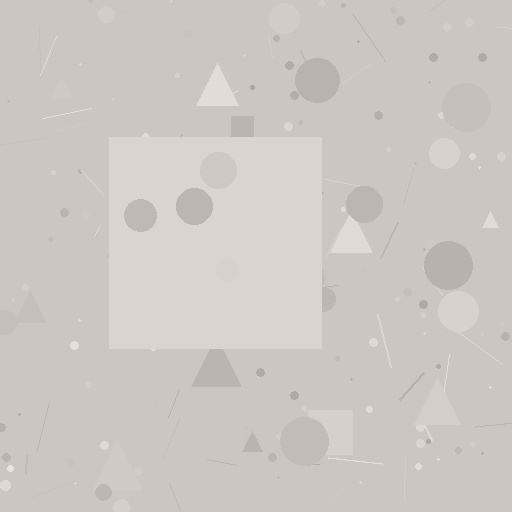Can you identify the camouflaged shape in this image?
The camouflaged shape is a square.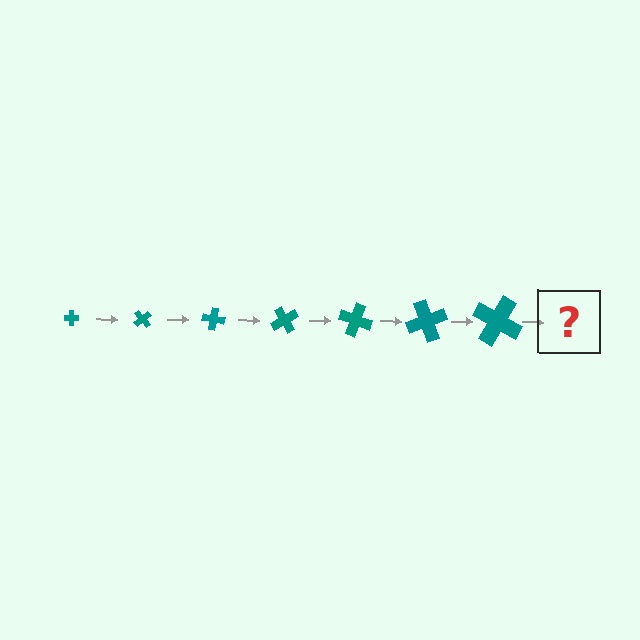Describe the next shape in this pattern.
It should be a cross, larger than the previous one and rotated 350 degrees from the start.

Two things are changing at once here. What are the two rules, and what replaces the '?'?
The two rules are that the cross grows larger each step and it rotates 50 degrees each step. The '?' should be a cross, larger than the previous one and rotated 350 degrees from the start.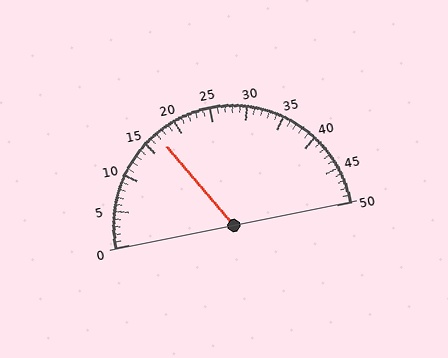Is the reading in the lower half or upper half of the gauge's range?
The reading is in the lower half of the range (0 to 50).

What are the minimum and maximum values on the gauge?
The gauge ranges from 0 to 50.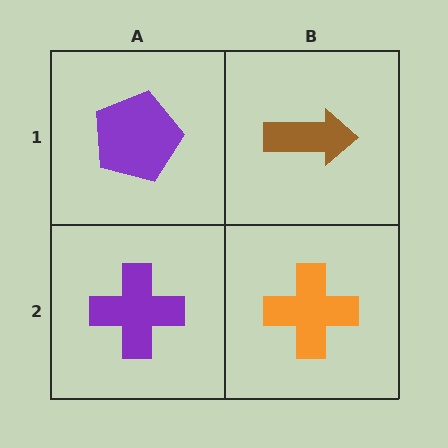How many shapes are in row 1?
2 shapes.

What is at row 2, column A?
A purple cross.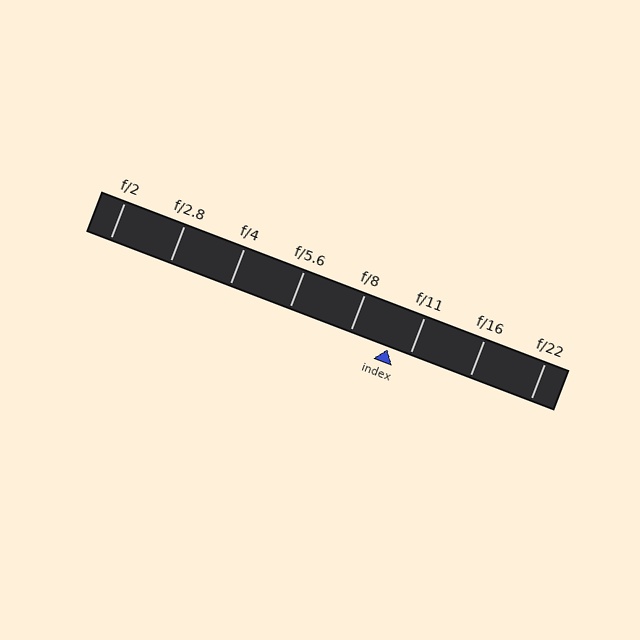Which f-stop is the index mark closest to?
The index mark is closest to f/11.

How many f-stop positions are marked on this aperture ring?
There are 8 f-stop positions marked.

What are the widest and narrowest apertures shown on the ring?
The widest aperture shown is f/2 and the narrowest is f/22.